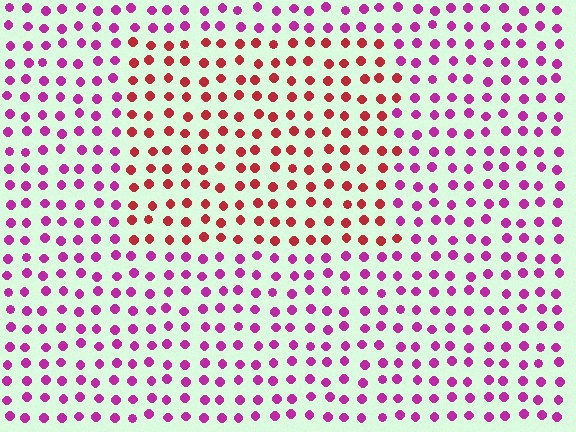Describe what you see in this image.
The image is filled with small magenta elements in a uniform arrangement. A rectangle-shaped region is visible where the elements are tinted to a slightly different hue, forming a subtle color boundary.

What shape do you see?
I see a rectangle.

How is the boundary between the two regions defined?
The boundary is defined purely by a slight shift in hue (about 44 degrees). Spacing, size, and orientation are identical on both sides.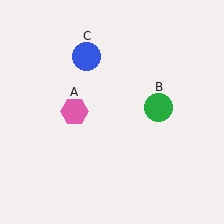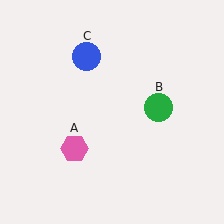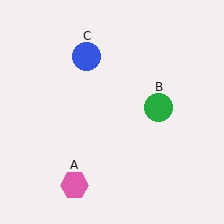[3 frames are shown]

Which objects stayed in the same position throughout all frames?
Green circle (object B) and blue circle (object C) remained stationary.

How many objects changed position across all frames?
1 object changed position: pink hexagon (object A).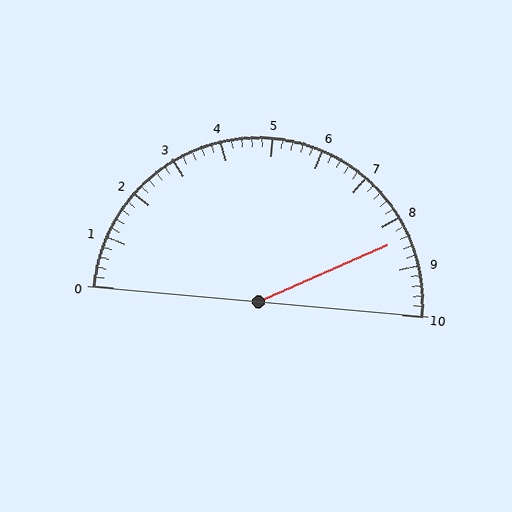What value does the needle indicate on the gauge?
The needle indicates approximately 8.4.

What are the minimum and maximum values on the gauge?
The gauge ranges from 0 to 10.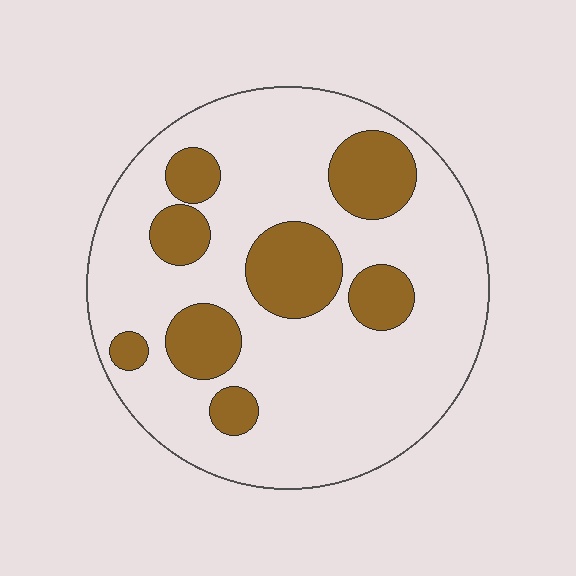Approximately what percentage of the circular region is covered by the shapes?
Approximately 25%.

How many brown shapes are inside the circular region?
8.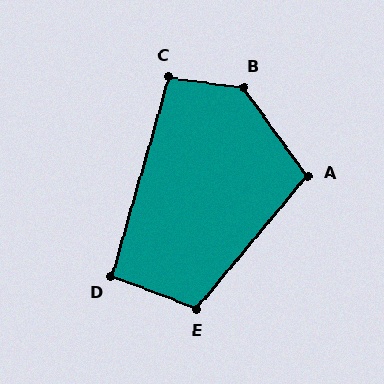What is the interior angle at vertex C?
Approximately 99 degrees (obtuse).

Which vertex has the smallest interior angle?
D, at approximately 95 degrees.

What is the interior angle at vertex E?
Approximately 109 degrees (obtuse).